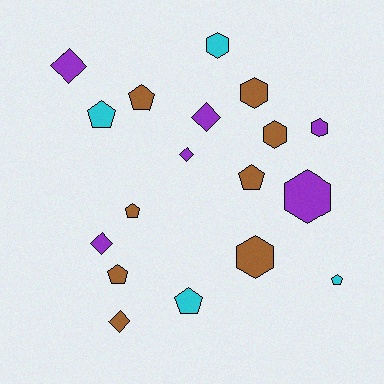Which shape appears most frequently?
Pentagon, with 7 objects.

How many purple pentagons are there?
There are no purple pentagons.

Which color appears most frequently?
Brown, with 8 objects.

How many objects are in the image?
There are 18 objects.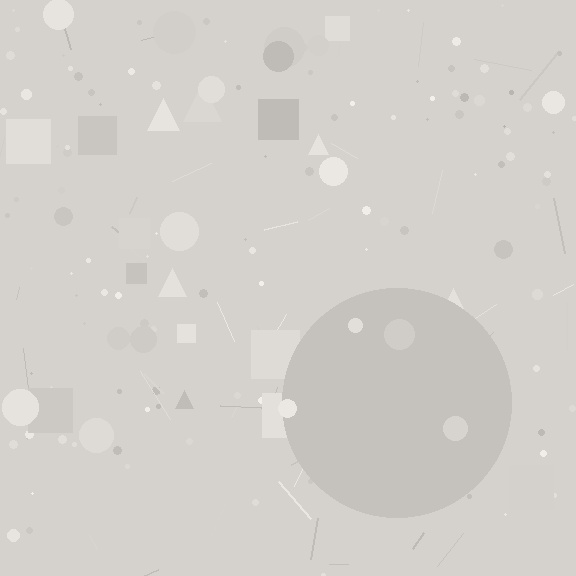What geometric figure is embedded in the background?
A circle is embedded in the background.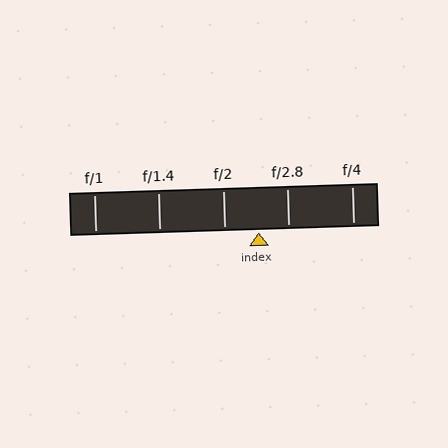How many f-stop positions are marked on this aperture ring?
There are 5 f-stop positions marked.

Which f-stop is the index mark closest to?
The index mark is closest to f/2.8.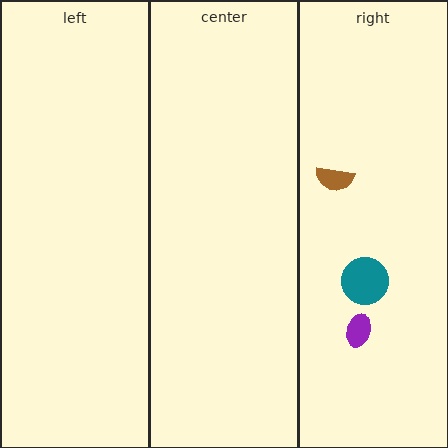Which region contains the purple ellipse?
The right region.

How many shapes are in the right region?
3.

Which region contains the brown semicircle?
The right region.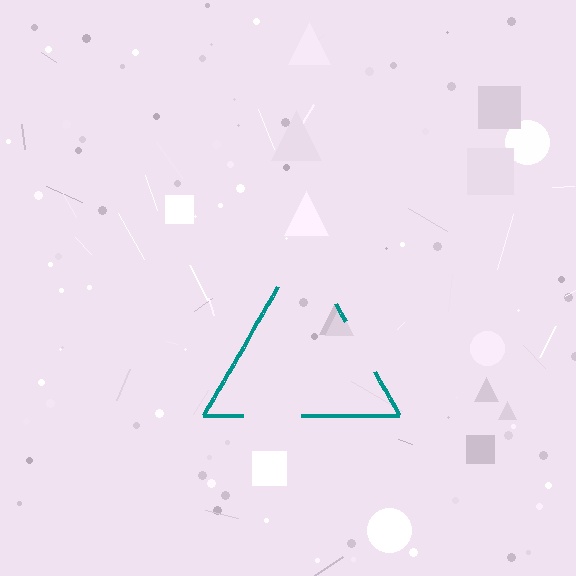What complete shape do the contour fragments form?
The contour fragments form a triangle.